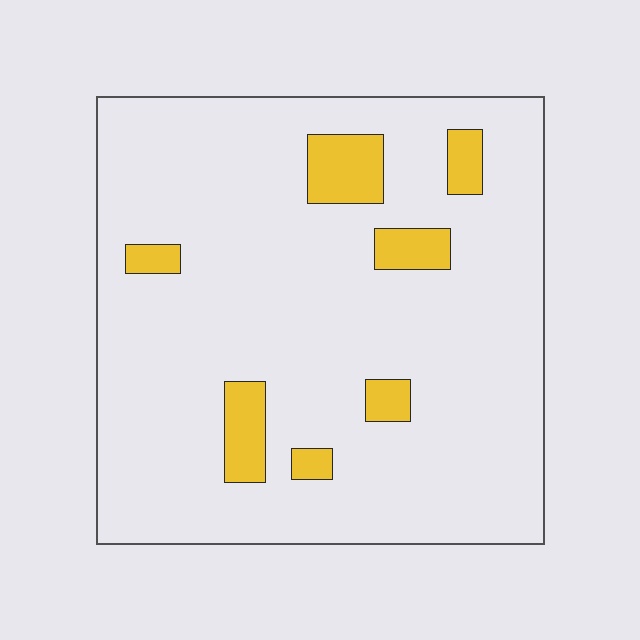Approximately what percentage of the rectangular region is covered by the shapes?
Approximately 10%.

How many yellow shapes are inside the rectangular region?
7.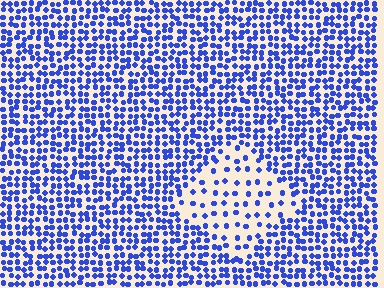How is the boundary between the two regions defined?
The boundary is defined by a change in element density (approximately 2.5x ratio). All elements are the same color, size, and shape.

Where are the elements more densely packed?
The elements are more densely packed outside the diamond boundary.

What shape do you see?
I see a diamond.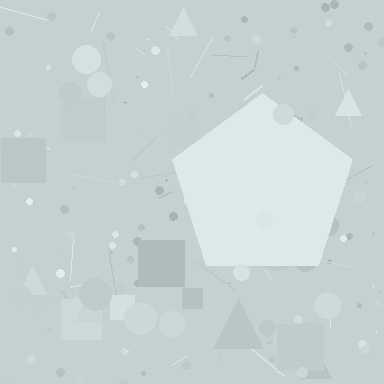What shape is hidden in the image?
A pentagon is hidden in the image.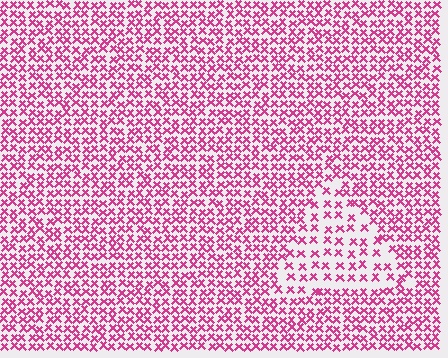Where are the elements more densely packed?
The elements are more densely packed outside the triangle boundary.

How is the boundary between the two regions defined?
The boundary is defined by a change in element density (approximately 1.9x ratio). All elements are the same color, size, and shape.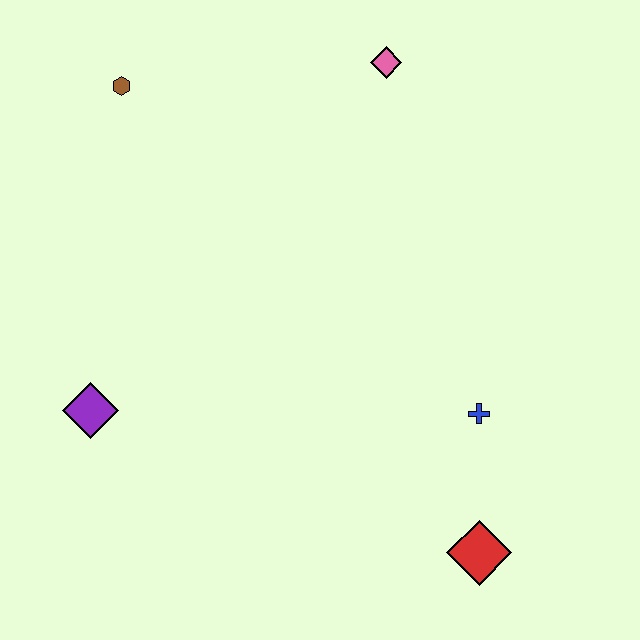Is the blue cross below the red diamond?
No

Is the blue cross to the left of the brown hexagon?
No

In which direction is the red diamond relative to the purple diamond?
The red diamond is to the right of the purple diamond.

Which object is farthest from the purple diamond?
The pink diamond is farthest from the purple diamond.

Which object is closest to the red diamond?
The blue cross is closest to the red diamond.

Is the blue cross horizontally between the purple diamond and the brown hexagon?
No